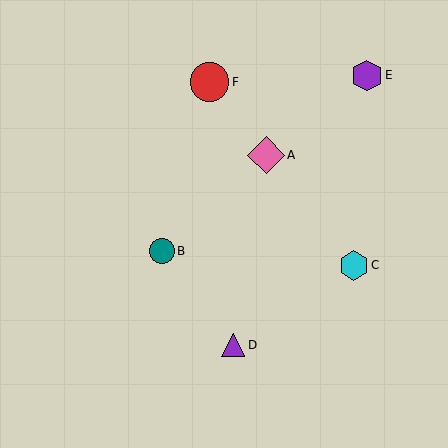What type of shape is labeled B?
Shape B is a teal circle.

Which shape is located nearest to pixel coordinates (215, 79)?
The red circle (labeled F) at (209, 82) is nearest to that location.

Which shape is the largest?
The red circle (labeled F) is the largest.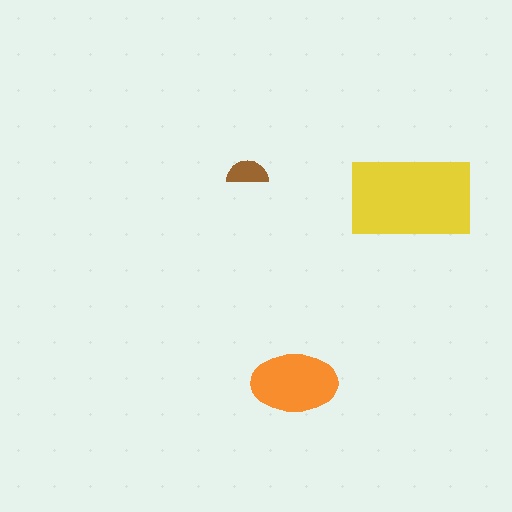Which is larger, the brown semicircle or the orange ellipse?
The orange ellipse.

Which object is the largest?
The yellow rectangle.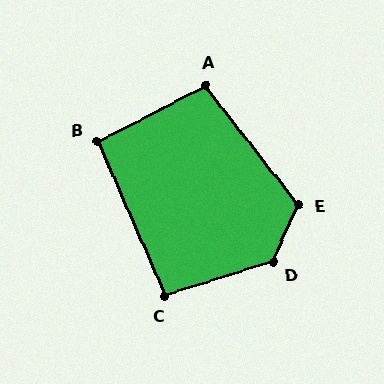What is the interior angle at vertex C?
Approximately 96 degrees (obtuse).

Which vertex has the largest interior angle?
D, at approximately 131 degrees.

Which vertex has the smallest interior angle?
B, at approximately 94 degrees.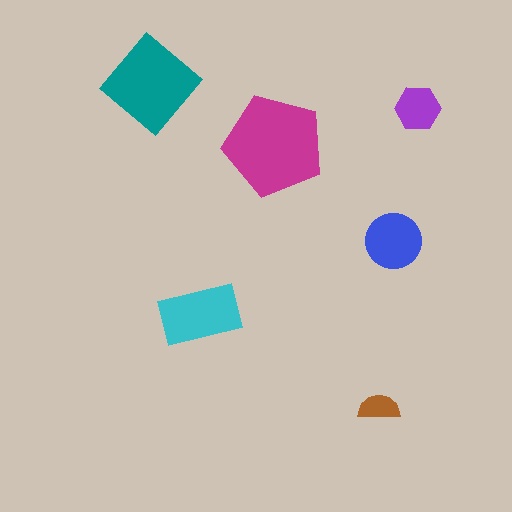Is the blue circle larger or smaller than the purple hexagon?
Larger.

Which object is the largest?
The magenta pentagon.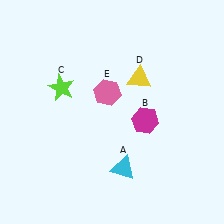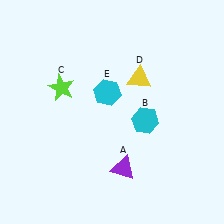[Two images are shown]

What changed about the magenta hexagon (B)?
In Image 1, B is magenta. In Image 2, it changed to cyan.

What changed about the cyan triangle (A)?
In Image 1, A is cyan. In Image 2, it changed to purple.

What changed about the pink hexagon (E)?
In Image 1, E is pink. In Image 2, it changed to cyan.